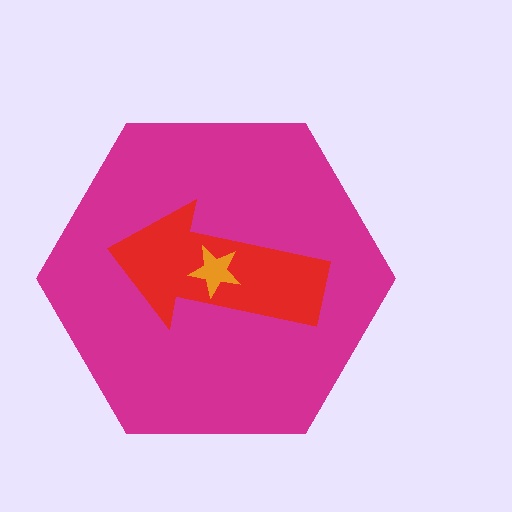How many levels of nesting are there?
3.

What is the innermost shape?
The orange star.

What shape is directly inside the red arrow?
The orange star.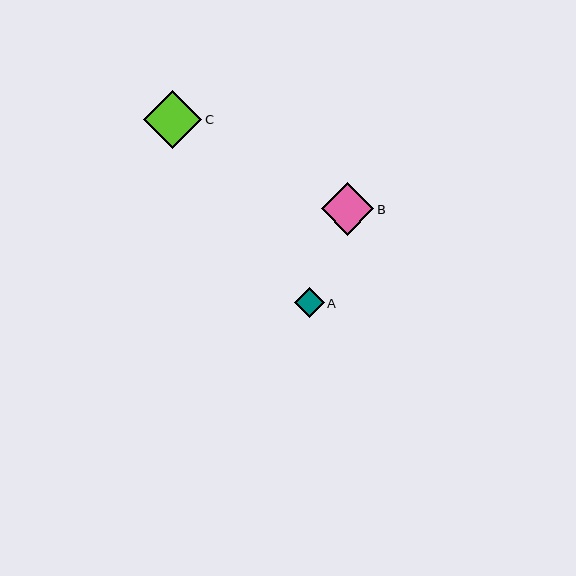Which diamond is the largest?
Diamond C is the largest with a size of approximately 58 pixels.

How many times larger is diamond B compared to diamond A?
Diamond B is approximately 1.8 times the size of diamond A.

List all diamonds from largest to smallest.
From largest to smallest: C, B, A.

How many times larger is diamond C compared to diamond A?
Diamond C is approximately 1.9 times the size of diamond A.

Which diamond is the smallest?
Diamond A is the smallest with a size of approximately 30 pixels.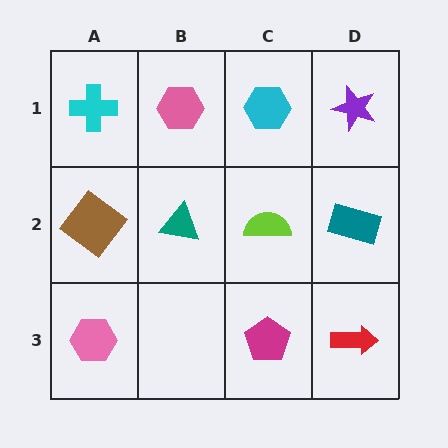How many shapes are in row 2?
4 shapes.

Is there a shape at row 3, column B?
No, that cell is empty.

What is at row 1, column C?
A cyan hexagon.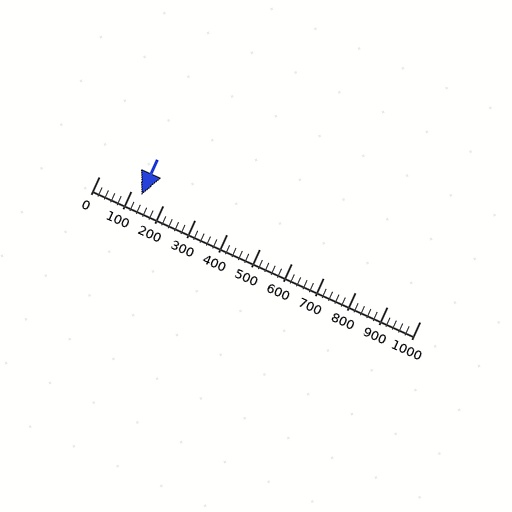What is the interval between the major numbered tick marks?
The major tick marks are spaced 100 units apart.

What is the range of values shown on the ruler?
The ruler shows values from 0 to 1000.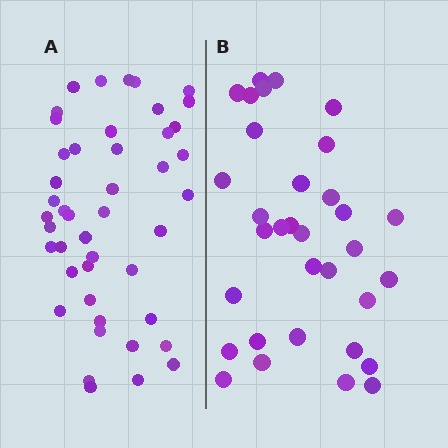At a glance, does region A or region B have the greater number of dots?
Region A (the left region) has more dots.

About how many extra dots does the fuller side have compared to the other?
Region A has roughly 12 or so more dots than region B.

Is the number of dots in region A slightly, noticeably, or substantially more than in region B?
Region A has noticeably more, but not dramatically so. The ratio is roughly 1.4 to 1.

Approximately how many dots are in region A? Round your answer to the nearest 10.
About 40 dots. (The exact count is 45, which rounds to 40.)